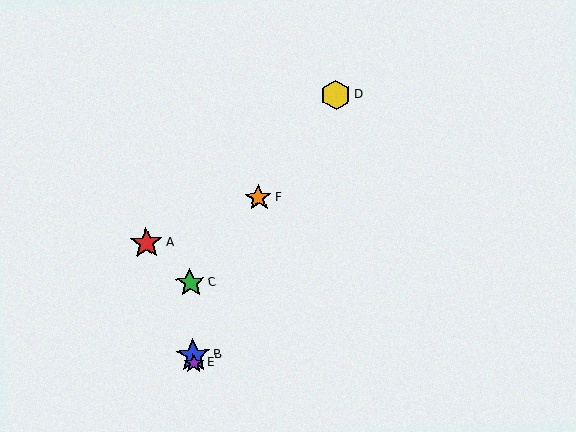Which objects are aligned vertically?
Objects B, C, E are aligned vertically.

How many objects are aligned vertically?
3 objects (B, C, E) are aligned vertically.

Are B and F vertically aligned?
No, B is at x≈193 and F is at x≈258.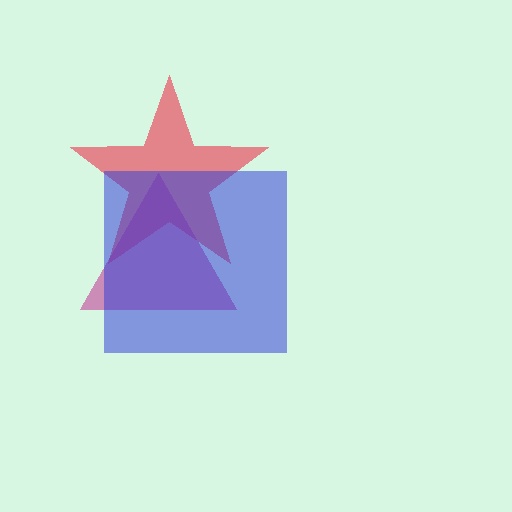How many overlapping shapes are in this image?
There are 3 overlapping shapes in the image.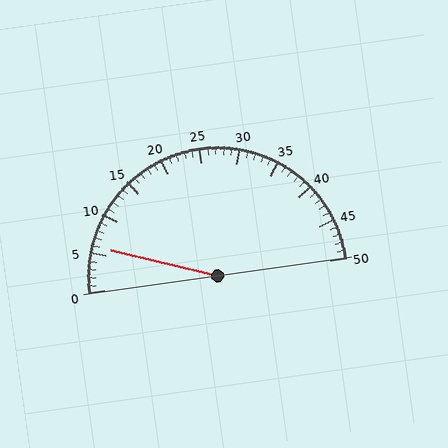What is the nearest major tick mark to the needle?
The nearest major tick mark is 5.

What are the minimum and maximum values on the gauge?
The gauge ranges from 0 to 50.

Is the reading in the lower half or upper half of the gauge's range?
The reading is in the lower half of the range (0 to 50).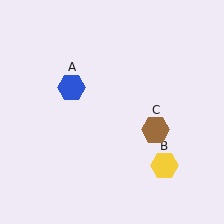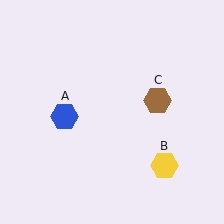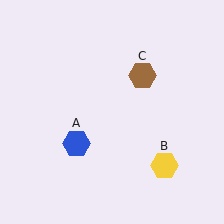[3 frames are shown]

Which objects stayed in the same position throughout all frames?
Yellow hexagon (object B) remained stationary.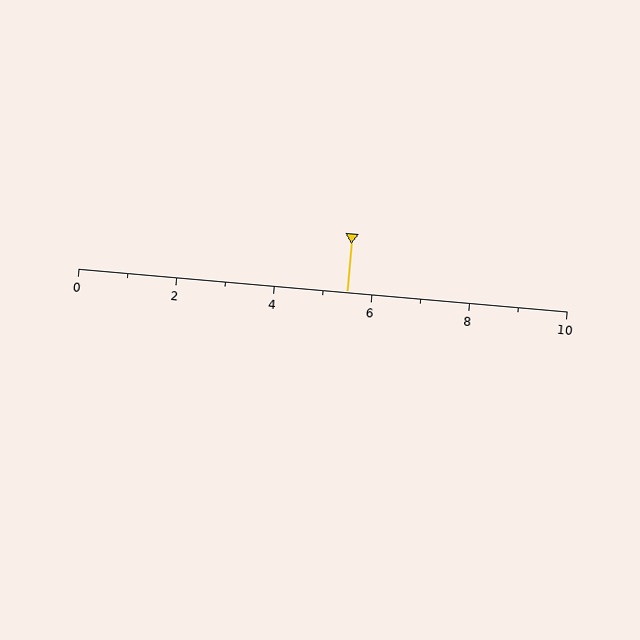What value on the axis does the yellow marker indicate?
The marker indicates approximately 5.5.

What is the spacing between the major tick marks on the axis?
The major ticks are spaced 2 apart.